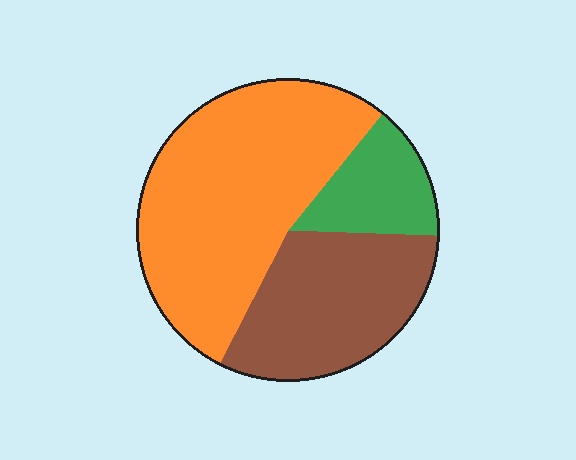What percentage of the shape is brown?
Brown takes up between a sixth and a third of the shape.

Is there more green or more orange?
Orange.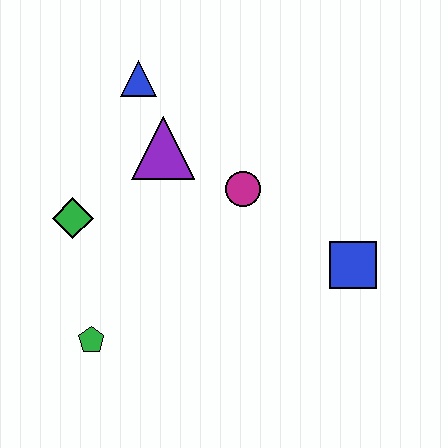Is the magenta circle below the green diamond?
No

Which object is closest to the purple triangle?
The blue triangle is closest to the purple triangle.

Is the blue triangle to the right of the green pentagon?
Yes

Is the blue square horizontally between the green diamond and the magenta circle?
No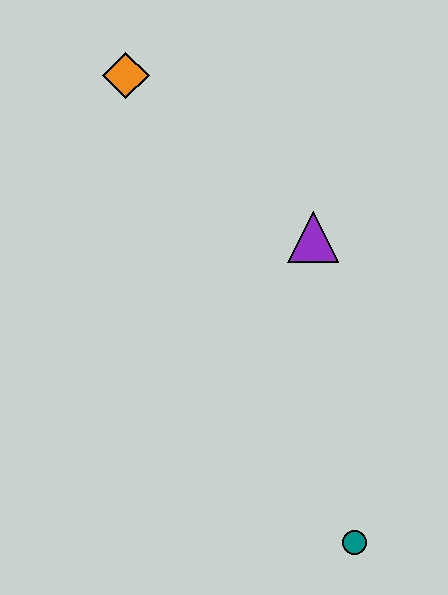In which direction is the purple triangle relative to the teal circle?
The purple triangle is above the teal circle.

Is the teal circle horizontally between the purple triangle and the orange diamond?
No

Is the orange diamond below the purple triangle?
No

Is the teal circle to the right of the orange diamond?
Yes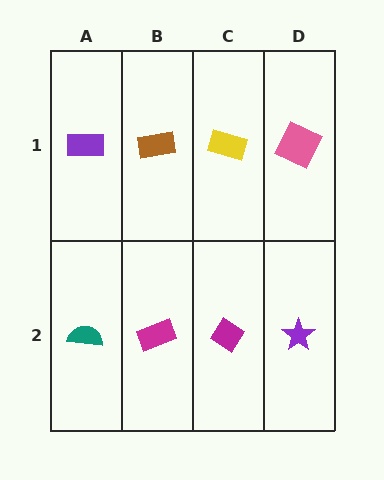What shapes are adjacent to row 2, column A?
A purple rectangle (row 1, column A), a magenta rectangle (row 2, column B).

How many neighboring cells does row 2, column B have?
3.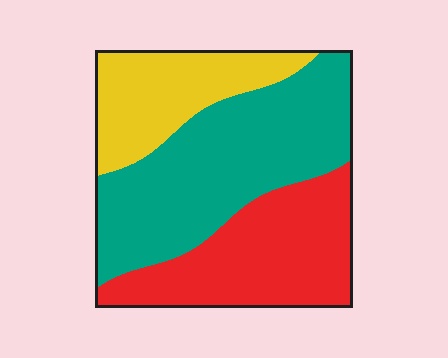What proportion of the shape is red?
Red takes up about one third (1/3) of the shape.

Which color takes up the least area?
Yellow, at roughly 20%.